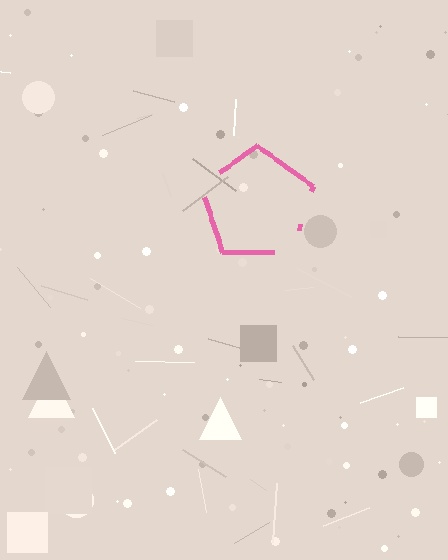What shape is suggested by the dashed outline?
The dashed outline suggests a pentagon.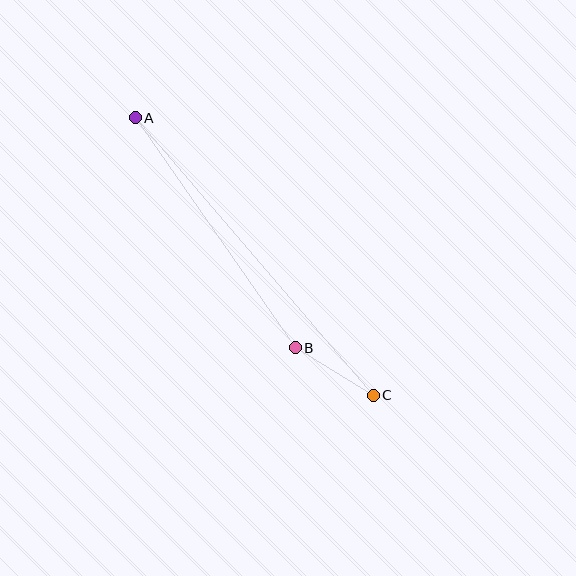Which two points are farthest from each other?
Points A and C are farthest from each other.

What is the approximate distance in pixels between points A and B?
The distance between A and B is approximately 280 pixels.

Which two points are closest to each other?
Points B and C are closest to each other.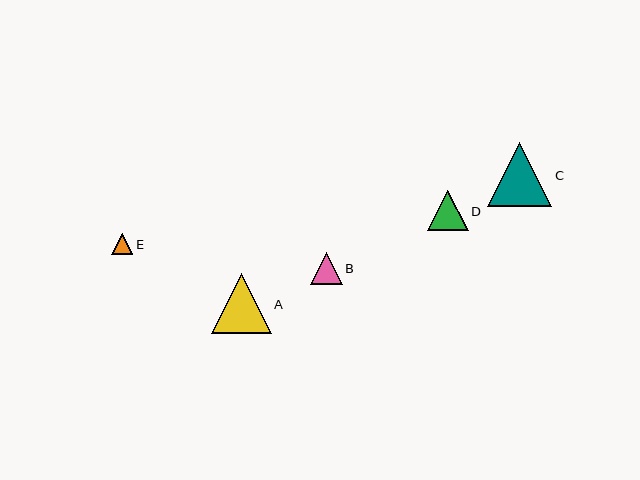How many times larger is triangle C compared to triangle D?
Triangle C is approximately 1.6 times the size of triangle D.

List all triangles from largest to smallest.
From largest to smallest: C, A, D, B, E.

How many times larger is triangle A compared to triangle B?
Triangle A is approximately 1.9 times the size of triangle B.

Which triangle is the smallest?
Triangle E is the smallest with a size of approximately 22 pixels.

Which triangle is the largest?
Triangle C is the largest with a size of approximately 64 pixels.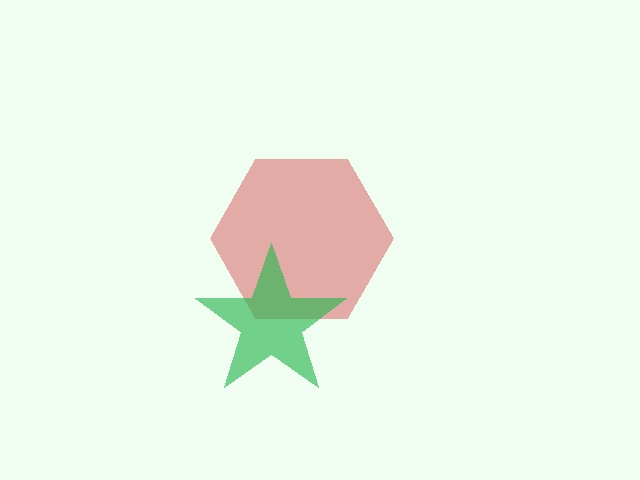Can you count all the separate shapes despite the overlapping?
Yes, there are 2 separate shapes.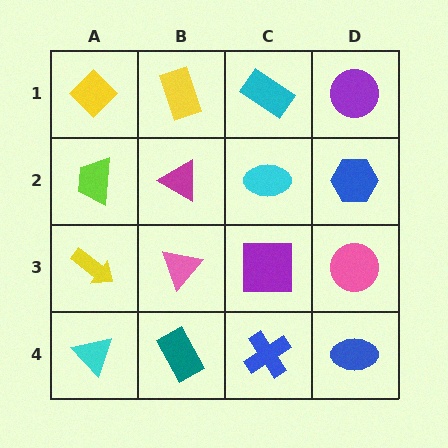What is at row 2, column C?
A cyan ellipse.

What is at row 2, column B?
A magenta triangle.